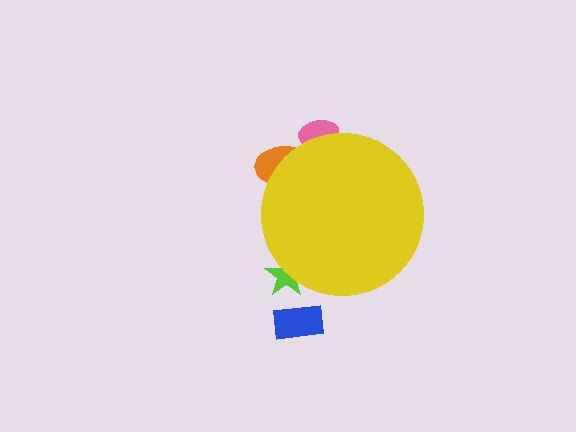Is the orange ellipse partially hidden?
Yes, the orange ellipse is partially hidden behind the yellow circle.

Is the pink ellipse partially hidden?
Yes, the pink ellipse is partially hidden behind the yellow circle.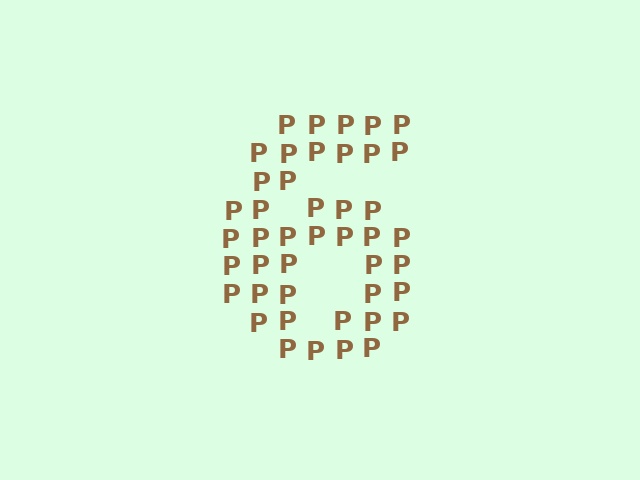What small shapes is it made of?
It is made of small letter P's.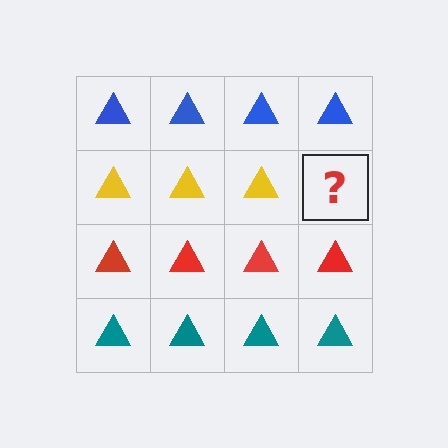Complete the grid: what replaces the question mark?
The question mark should be replaced with a yellow triangle.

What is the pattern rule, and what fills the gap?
The rule is that each row has a consistent color. The gap should be filled with a yellow triangle.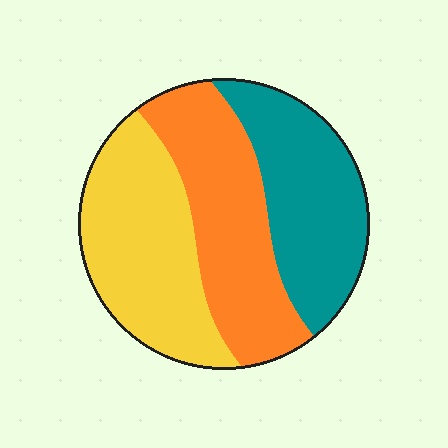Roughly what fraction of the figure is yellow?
Yellow takes up about one third (1/3) of the figure.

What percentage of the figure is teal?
Teal covers roughly 30% of the figure.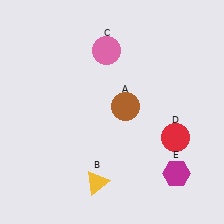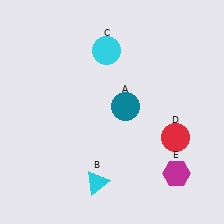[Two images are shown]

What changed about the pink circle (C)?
In Image 1, C is pink. In Image 2, it changed to cyan.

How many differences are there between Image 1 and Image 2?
There are 3 differences between the two images.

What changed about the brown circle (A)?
In Image 1, A is brown. In Image 2, it changed to teal.